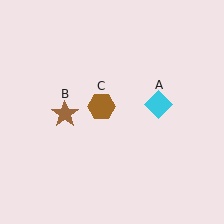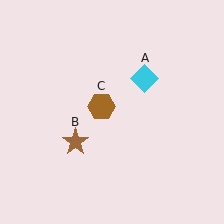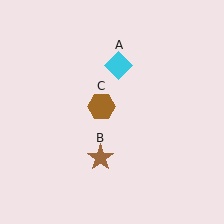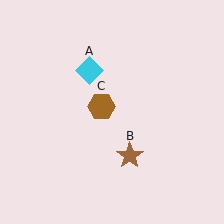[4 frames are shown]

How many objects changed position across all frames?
2 objects changed position: cyan diamond (object A), brown star (object B).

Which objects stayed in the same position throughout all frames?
Brown hexagon (object C) remained stationary.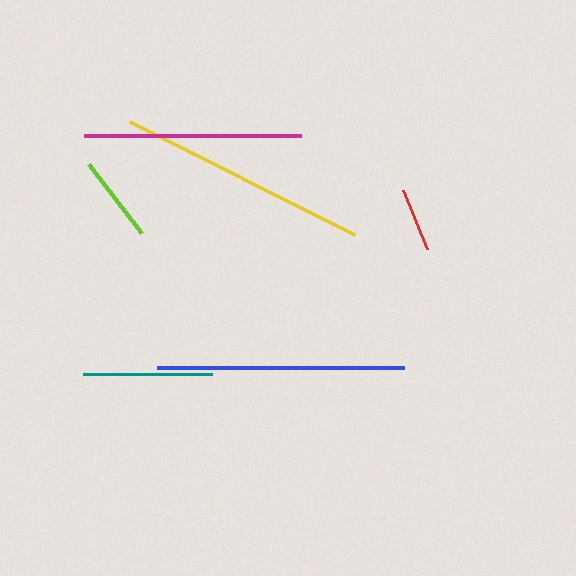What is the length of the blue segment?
The blue segment is approximately 248 pixels long.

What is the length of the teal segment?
The teal segment is approximately 129 pixels long.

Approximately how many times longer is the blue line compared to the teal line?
The blue line is approximately 1.9 times the length of the teal line.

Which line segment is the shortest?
The red line is the shortest at approximately 64 pixels.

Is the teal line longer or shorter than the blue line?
The blue line is longer than the teal line.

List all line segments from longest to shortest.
From longest to shortest: yellow, blue, magenta, teal, lime, red.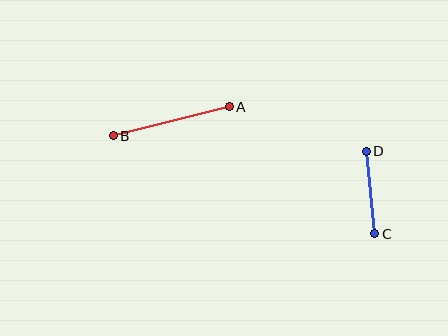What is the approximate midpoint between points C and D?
The midpoint is at approximately (370, 193) pixels.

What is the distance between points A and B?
The distance is approximately 119 pixels.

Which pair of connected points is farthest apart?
Points A and B are farthest apart.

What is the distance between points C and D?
The distance is approximately 83 pixels.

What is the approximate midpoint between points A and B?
The midpoint is at approximately (171, 121) pixels.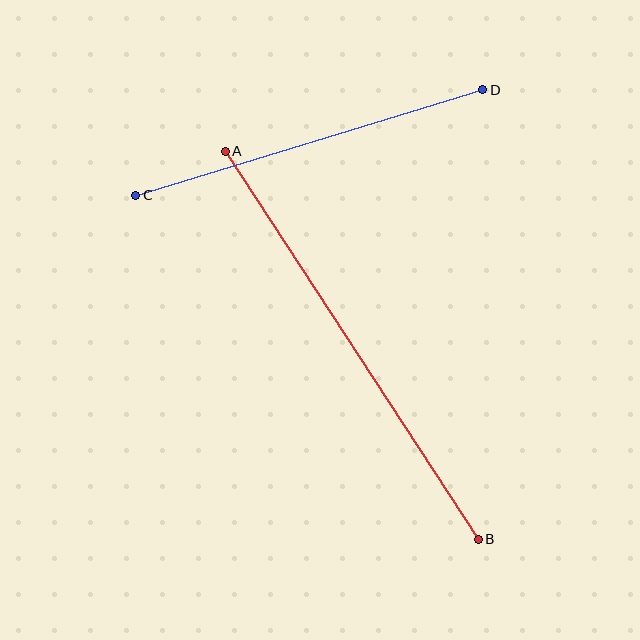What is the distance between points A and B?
The distance is approximately 463 pixels.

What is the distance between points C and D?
The distance is approximately 362 pixels.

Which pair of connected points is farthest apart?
Points A and B are farthest apart.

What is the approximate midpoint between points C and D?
The midpoint is at approximately (309, 142) pixels.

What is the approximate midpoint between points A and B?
The midpoint is at approximately (352, 345) pixels.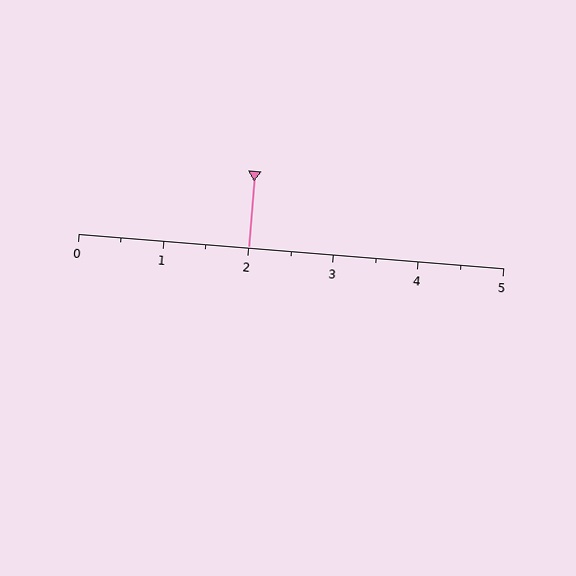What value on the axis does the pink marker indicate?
The marker indicates approximately 2.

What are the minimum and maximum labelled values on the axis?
The axis runs from 0 to 5.